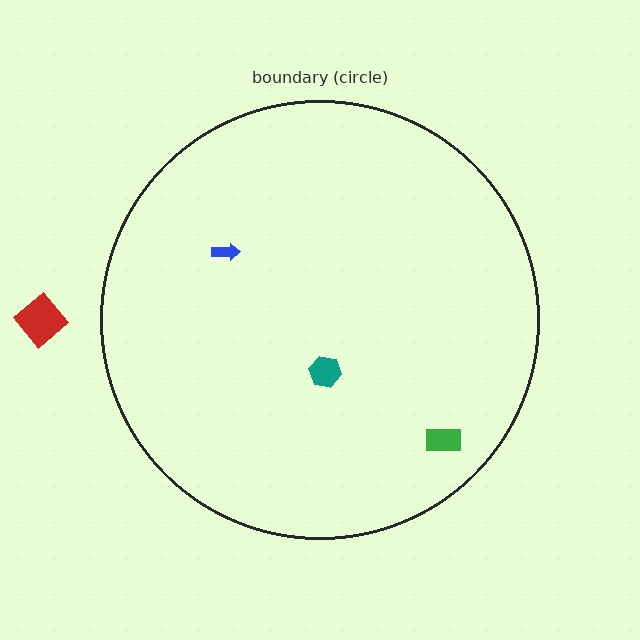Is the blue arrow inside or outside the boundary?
Inside.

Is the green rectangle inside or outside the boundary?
Inside.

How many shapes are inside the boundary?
3 inside, 1 outside.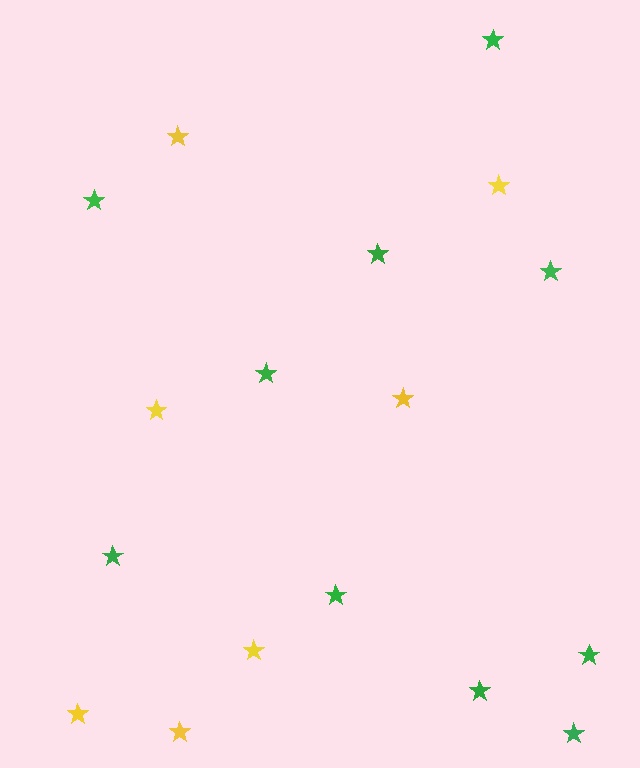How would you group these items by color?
There are 2 groups: one group of green stars (10) and one group of yellow stars (7).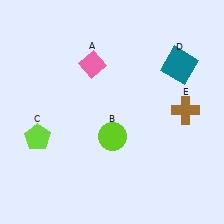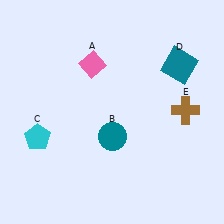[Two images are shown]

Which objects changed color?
B changed from lime to teal. C changed from lime to cyan.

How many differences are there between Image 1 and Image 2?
There are 2 differences between the two images.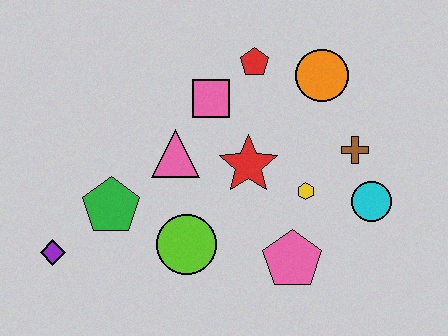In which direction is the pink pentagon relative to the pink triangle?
The pink pentagon is to the right of the pink triangle.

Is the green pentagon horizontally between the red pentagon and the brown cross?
No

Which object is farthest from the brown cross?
The purple diamond is farthest from the brown cross.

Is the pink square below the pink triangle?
No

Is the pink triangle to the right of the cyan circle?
No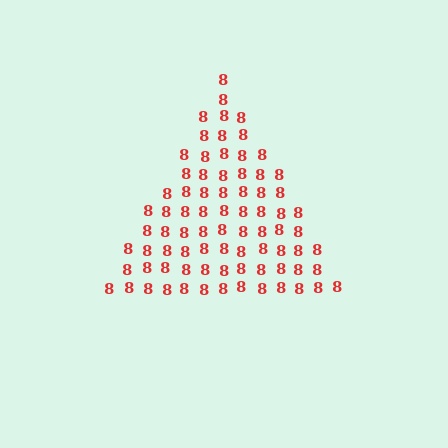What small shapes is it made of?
It is made of small digit 8's.